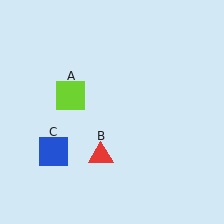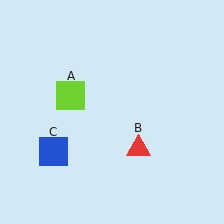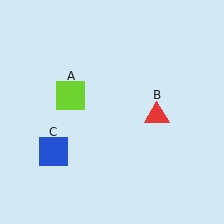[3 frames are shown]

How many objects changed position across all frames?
1 object changed position: red triangle (object B).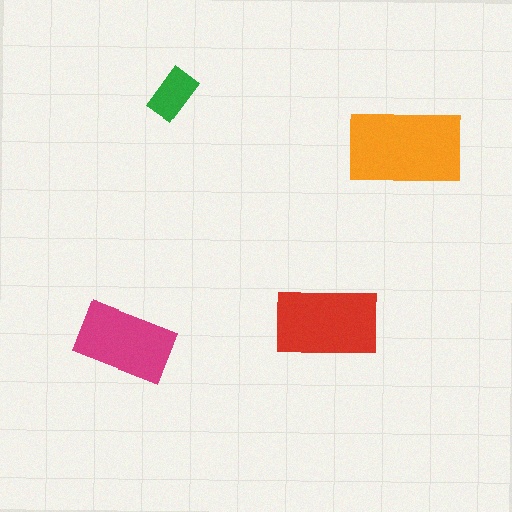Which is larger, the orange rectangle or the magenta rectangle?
The orange one.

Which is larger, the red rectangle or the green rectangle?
The red one.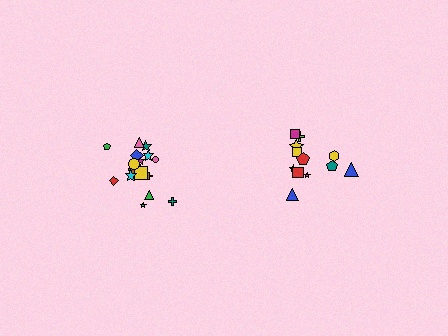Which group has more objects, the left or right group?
The left group.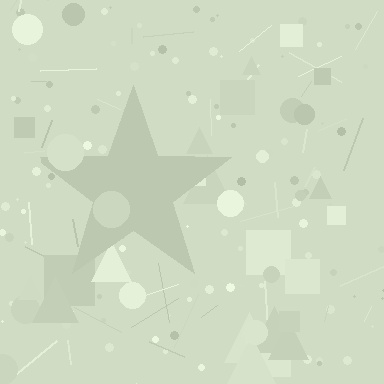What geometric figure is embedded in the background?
A star is embedded in the background.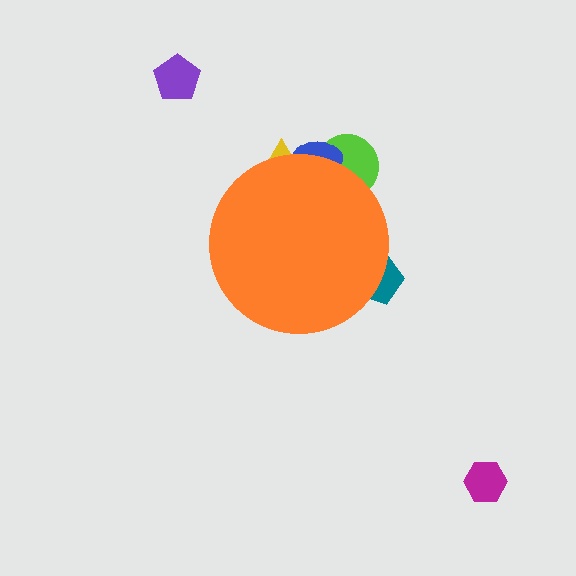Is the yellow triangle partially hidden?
Yes, the yellow triangle is partially hidden behind the orange circle.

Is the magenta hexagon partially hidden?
No, the magenta hexagon is fully visible.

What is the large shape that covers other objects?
An orange circle.